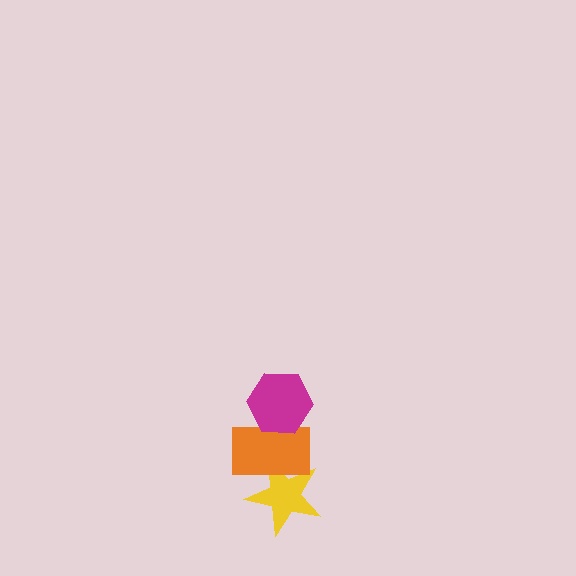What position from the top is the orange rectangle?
The orange rectangle is 2nd from the top.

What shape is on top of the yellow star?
The orange rectangle is on top of the yellow star.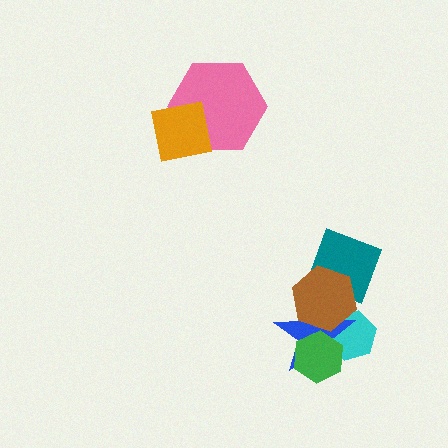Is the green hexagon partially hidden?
No, no other shape covers it.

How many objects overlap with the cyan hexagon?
3 objects overlap with the cyan hexagon.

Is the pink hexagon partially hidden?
Yes, it is partially covered by another shape.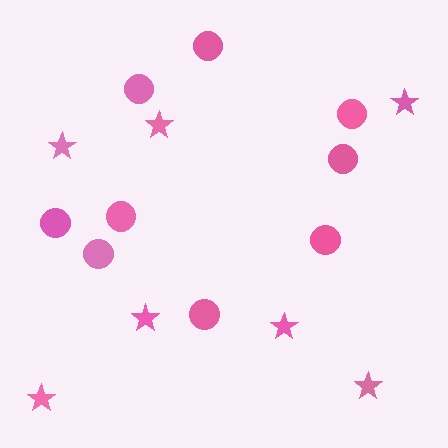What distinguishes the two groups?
There are 2 groups: one group of circles (9) and one group of stars (7).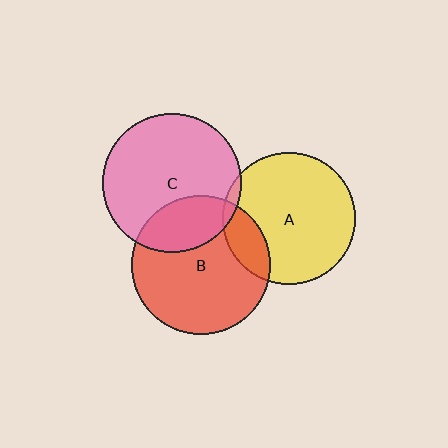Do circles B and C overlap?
Yes.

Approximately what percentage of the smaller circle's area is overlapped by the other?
Approximately 25%.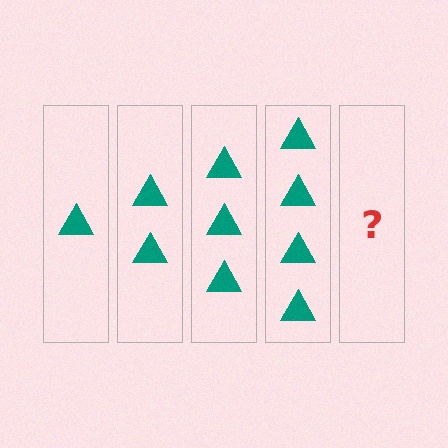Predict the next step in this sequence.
The next step is 5 triangles.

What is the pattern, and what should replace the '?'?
The pattern is that each step adds one more triangle. The '?' should be 5 triangles.